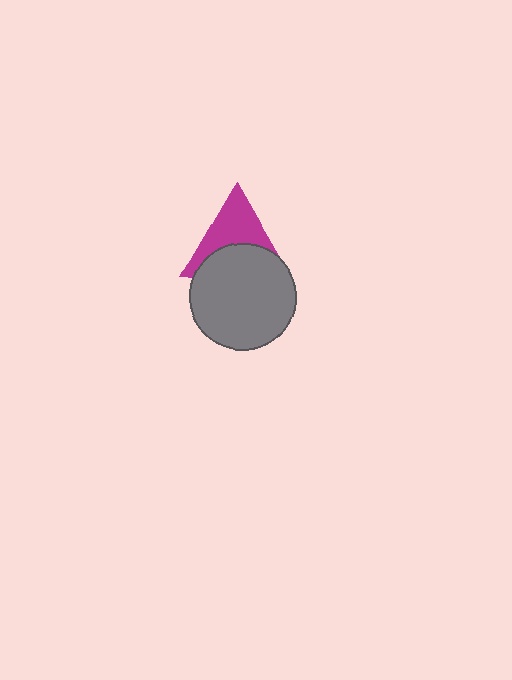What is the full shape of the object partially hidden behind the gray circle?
The partially hidden object is a magenta triangle.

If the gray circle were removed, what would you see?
You would see the complete magenta triangle.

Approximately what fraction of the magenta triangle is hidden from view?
Roughly 48% of the magenta triangle is hidden behind the gray circle.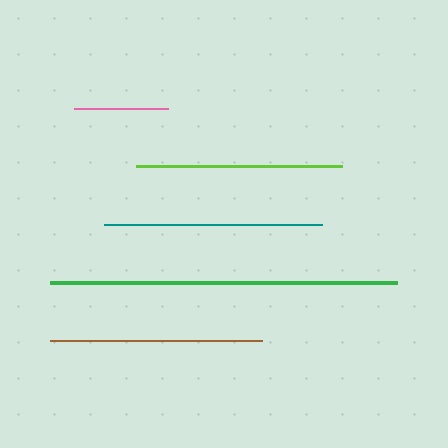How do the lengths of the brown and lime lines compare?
The brown and lime lines are approximately the same length.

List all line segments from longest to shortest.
From longest to shortest: green, teal, brown, lime, pink.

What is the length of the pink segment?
The pink segment is approximately 94 pixels long.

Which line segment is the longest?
The green line is the longest at approximately 347 pixels.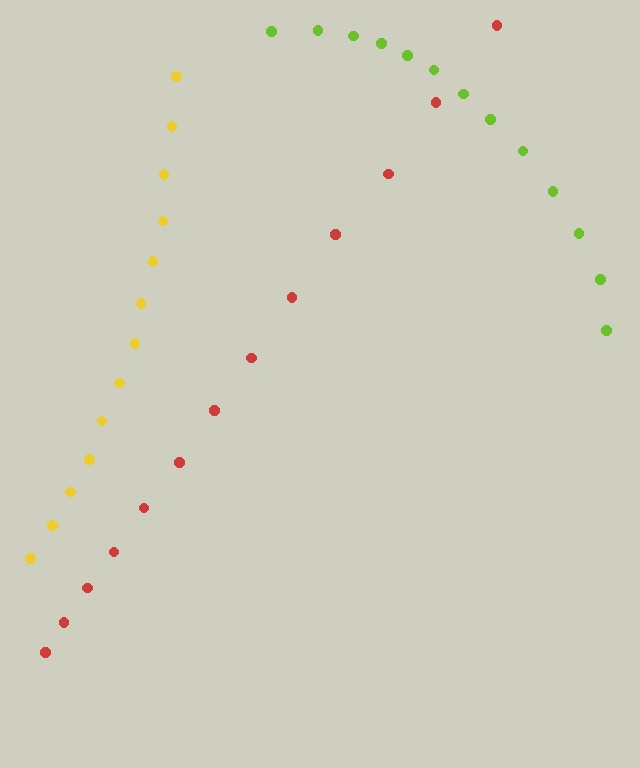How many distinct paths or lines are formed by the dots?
There are 3 distinct paths.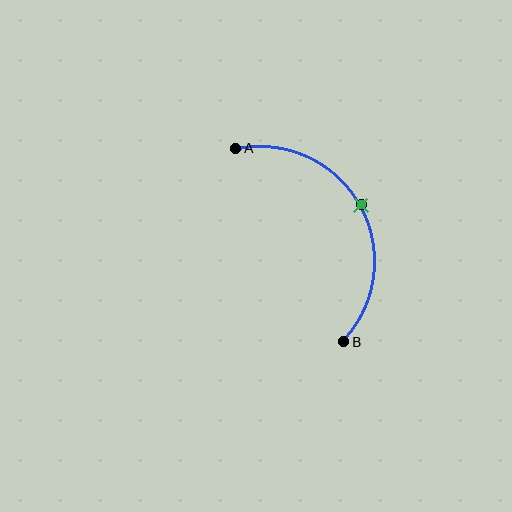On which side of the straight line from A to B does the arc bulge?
The arc bulges to the right of the straight line connecting A and B.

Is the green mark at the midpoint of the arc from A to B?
Yes. The green mark lies on the arc at equal arc-length from both A and B — it is the arc midpoint.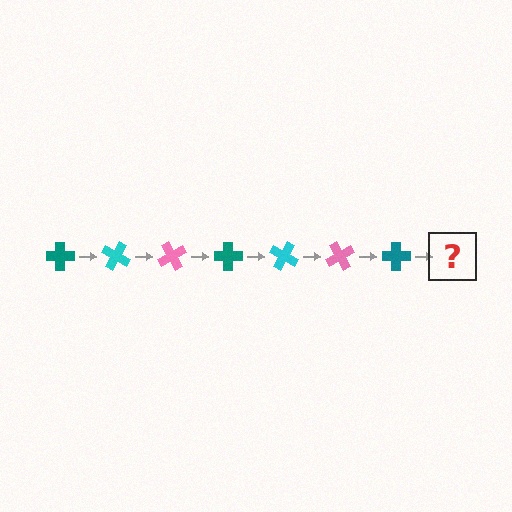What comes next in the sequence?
The next element should be a cyan cross, rotated 210 degrees from the start.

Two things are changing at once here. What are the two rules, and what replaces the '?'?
The two rules are that it rotates 30 degrees each step and the color cycles through teal, cyan, and pink. The '?' should be a cyan cross, rotated 210 degrees from the start.